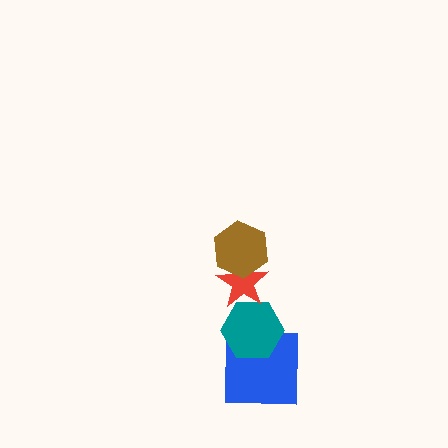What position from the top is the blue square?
The blue square is 4th from the top.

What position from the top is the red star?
The red star is 2nd from the top.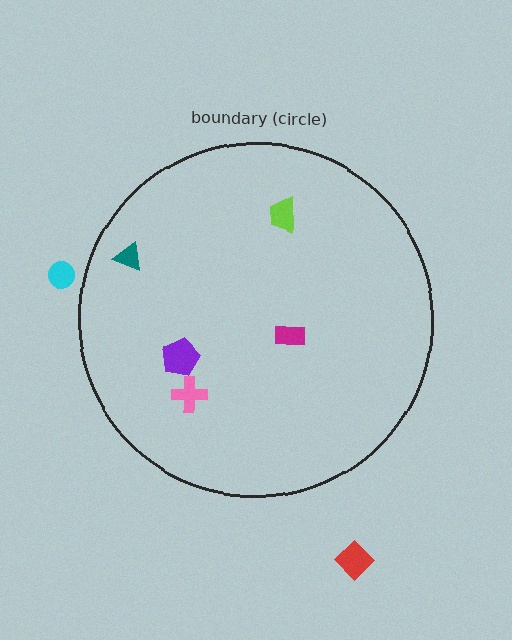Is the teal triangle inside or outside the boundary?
Inside.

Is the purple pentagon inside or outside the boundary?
Inside.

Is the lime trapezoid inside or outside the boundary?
Inside.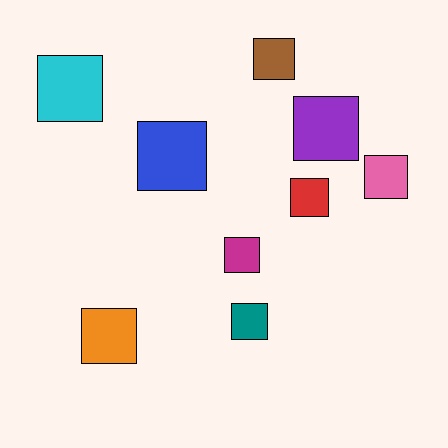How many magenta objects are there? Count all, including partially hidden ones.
There is 1 magenta object.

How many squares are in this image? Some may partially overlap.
There are 9 squares.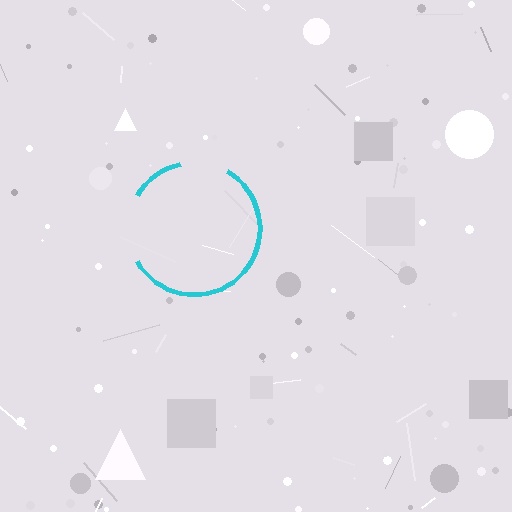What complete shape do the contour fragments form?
The contour fragments form a circle.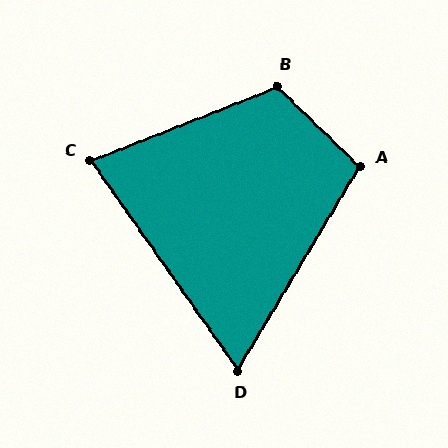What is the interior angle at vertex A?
Approximately 103 degrees (obtuse).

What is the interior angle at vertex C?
Approximately 77 degrees (acute).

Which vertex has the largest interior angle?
B, at approximately 114 degrees.